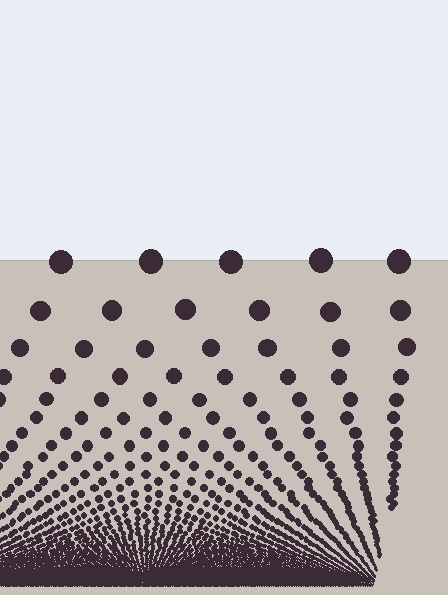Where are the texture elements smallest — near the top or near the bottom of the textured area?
Near the bottom.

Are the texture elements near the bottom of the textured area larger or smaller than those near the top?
Smaller. The gradient is inverted — elements near the bottom are smaller and denser.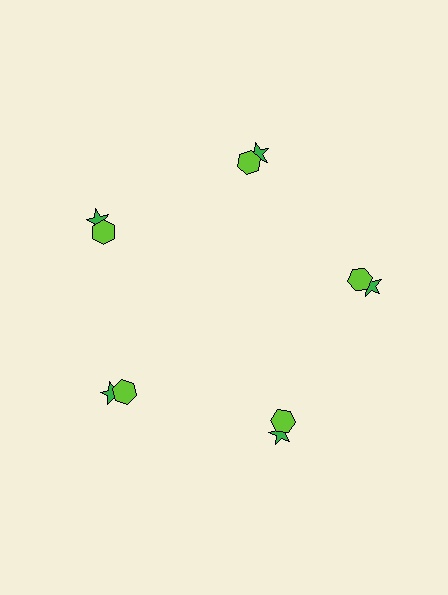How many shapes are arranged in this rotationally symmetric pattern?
There are 10 shapes, arranged in 5 groups of 2.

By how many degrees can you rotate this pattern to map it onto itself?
The pattern maps onto itself every 72 degrees of rotation.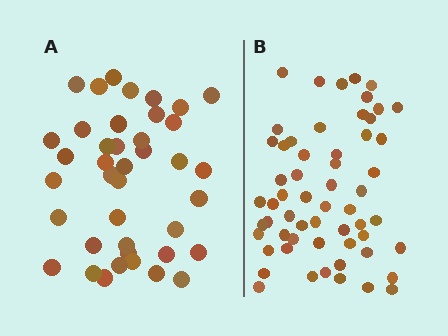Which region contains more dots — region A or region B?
Region B (the right region) has more dots.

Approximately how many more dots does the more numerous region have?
Region B has approximately 20 more dots than region A.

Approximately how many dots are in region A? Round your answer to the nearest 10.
About 40 dots.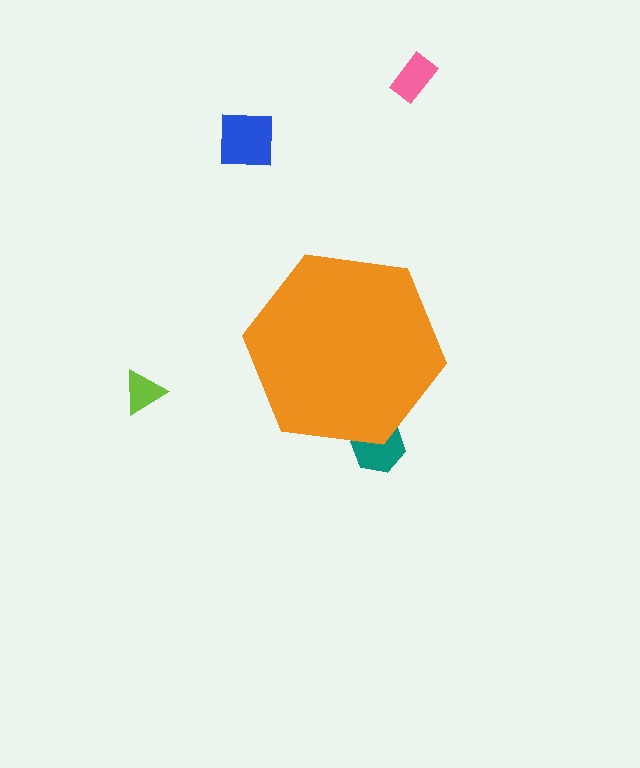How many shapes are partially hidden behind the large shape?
1 shape is partially hidden.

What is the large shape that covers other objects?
An orange hexagon.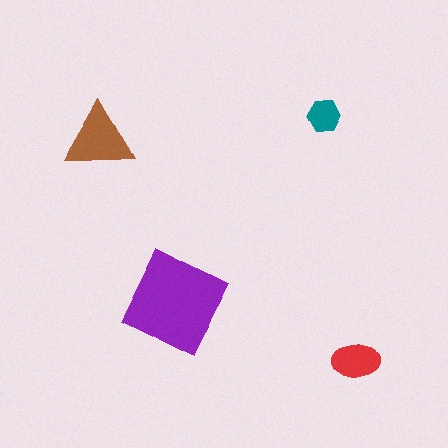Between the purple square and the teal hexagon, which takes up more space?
The purple square.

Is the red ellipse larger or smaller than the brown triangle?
Smaller.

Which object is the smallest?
The teal hexagon.